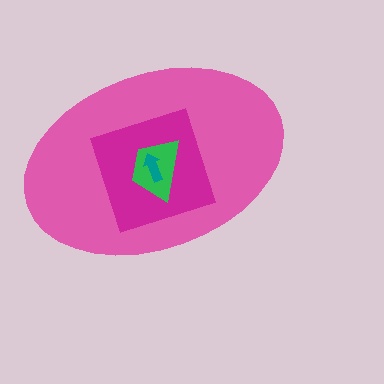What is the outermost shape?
The pink ellipse.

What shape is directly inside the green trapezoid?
The teal arrow.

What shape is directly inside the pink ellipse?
The magenta diamond.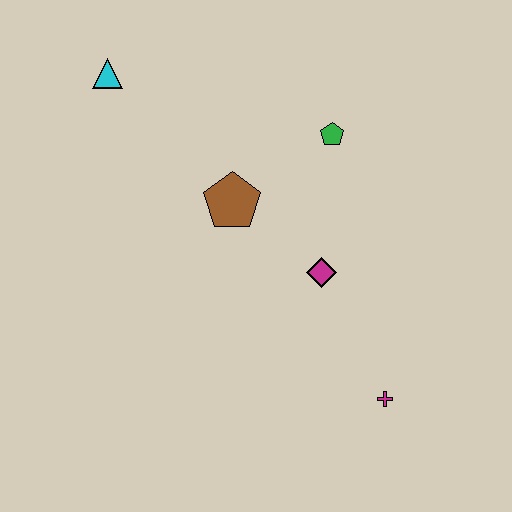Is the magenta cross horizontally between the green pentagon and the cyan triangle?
No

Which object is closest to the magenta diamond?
The brown pentagon is closest to the magenta diamond.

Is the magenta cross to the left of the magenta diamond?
No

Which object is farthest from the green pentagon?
The magenta cross is farthest from the green pentagon.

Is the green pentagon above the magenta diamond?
Yes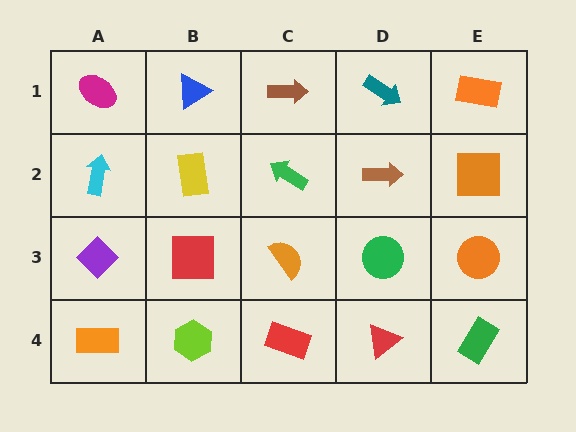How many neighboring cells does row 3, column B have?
4.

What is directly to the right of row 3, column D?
An orange circle.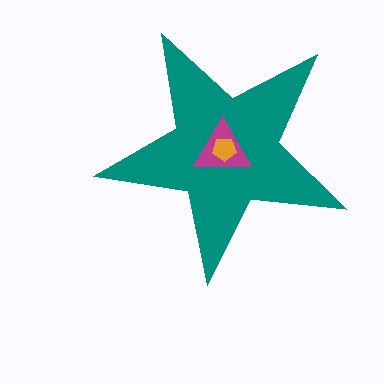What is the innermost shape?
The orange pentagon.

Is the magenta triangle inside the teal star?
Yes.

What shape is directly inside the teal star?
The magenta triangle.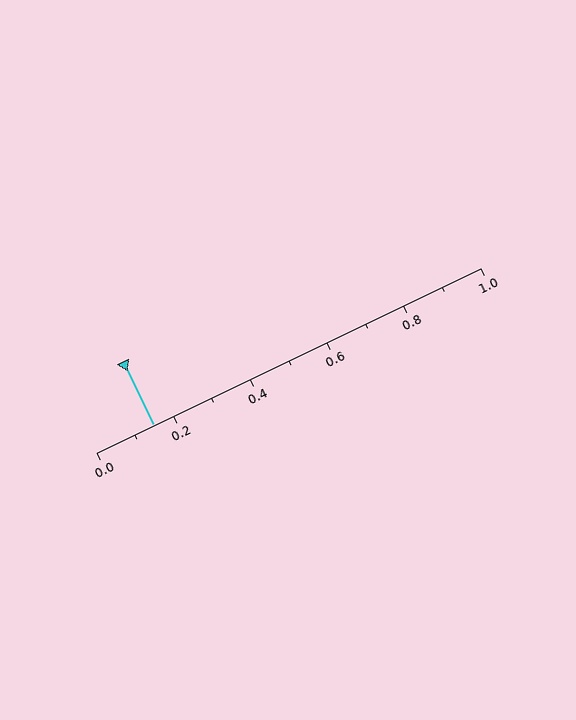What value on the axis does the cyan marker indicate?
The marker indicates approximately 0.15.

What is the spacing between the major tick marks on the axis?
The major ticks are spaced 0.2 apart.